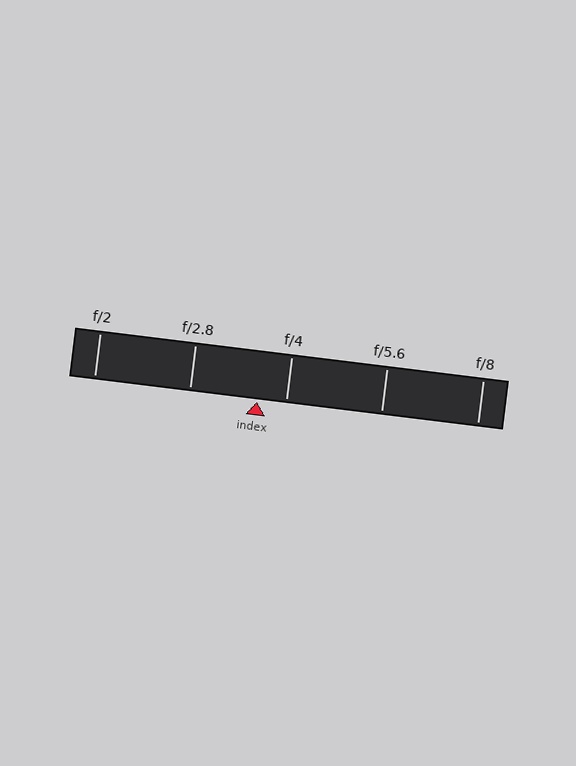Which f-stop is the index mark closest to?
The index mark is closest to f/4.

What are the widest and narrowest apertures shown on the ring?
The widest aperture shown is f/2 and the narrowest is f/8.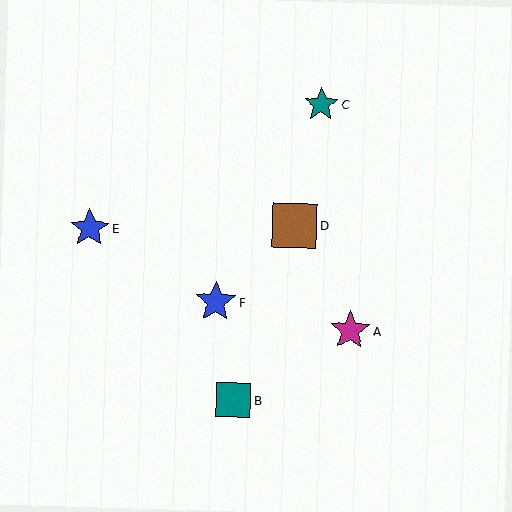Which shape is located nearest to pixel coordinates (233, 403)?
The teal square (labeled B) at (233, 400) is nearest to that location.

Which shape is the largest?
The brown square (labeled D) is the largest.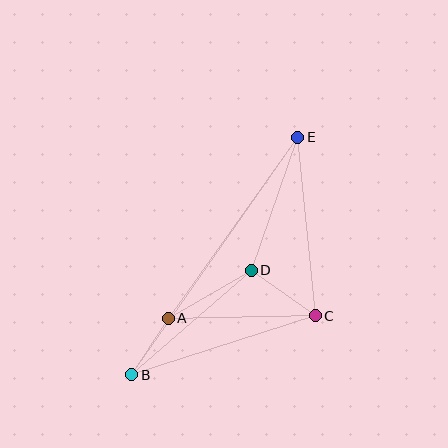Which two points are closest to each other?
Points A and B are closest to each other.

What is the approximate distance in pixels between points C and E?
The distance between C and E is approximately 179 pixels.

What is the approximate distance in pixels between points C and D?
The distance between C and D is approximately 78 pixels.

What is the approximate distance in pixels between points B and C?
The distance between B and C is approximately 193 pixels.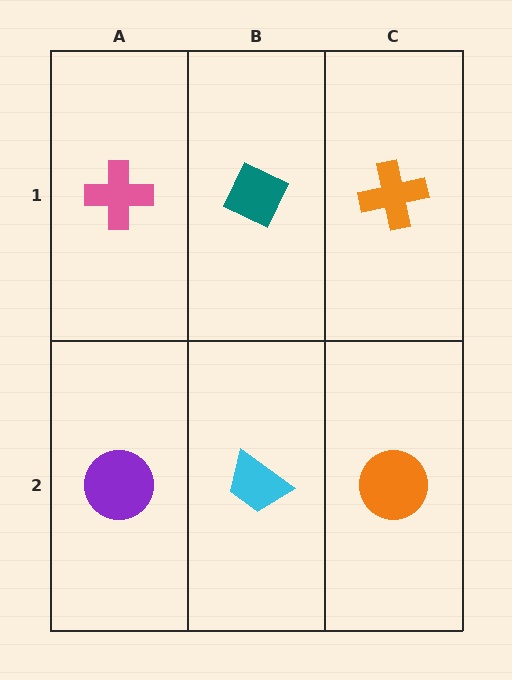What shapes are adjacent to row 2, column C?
An orange cross (row 1, column C), a cyan trapezoid (row 2, column B).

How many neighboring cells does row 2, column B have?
3.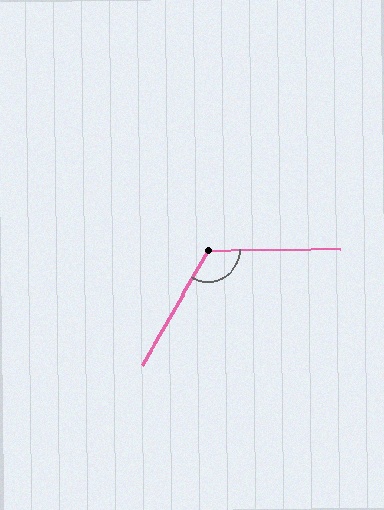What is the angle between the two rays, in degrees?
Approximately 120 degrees.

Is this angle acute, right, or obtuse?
It is obtuse.